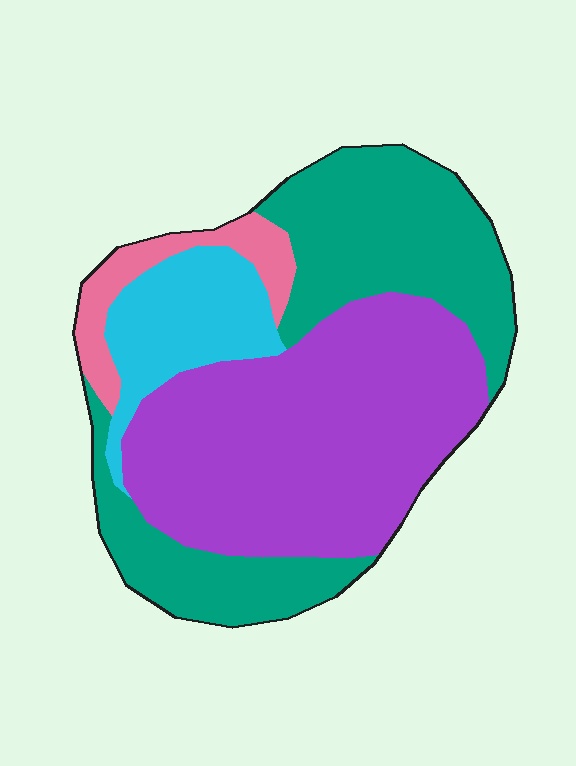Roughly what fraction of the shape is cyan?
Cyan covers 13% of the shape.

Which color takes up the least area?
Pink, at roughly 5%.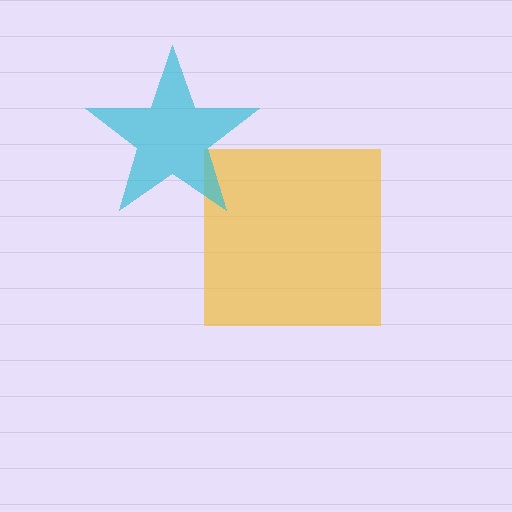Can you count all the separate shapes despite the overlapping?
Yes, there are 2 separate shapes.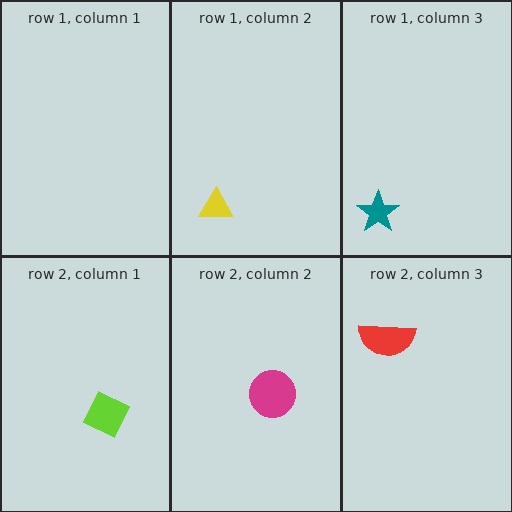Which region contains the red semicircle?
The row 2, column 3 region.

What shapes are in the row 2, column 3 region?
The red semicircle.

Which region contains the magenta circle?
The row 2, column 2 region.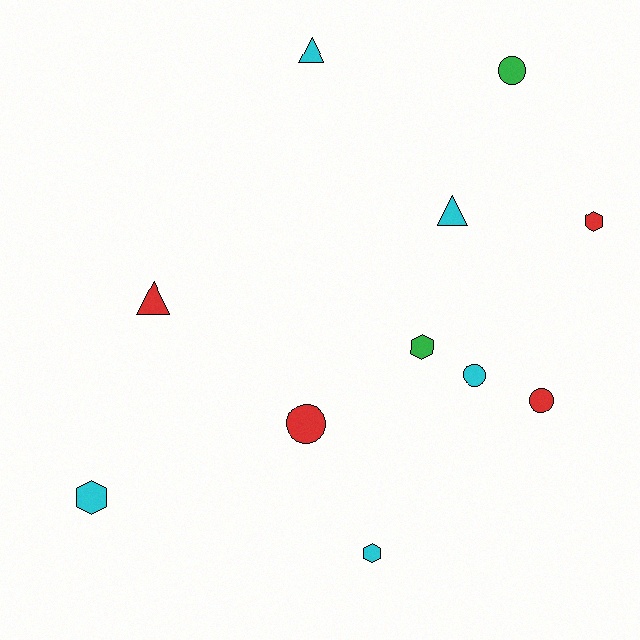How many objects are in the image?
There are 11 objects.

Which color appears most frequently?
Cyan, with 5 objects.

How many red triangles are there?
There is 1 red triangle.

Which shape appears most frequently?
Hexagon, with 4 objects.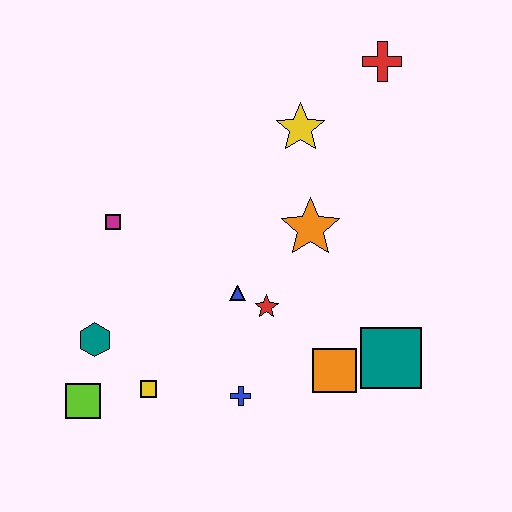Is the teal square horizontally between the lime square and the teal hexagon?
No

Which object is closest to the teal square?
The orange square is closest to the teal square.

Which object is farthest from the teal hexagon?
The red cross is farthest from the teal hexagon.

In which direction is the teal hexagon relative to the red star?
The teal hexagon is to the left of the red star.